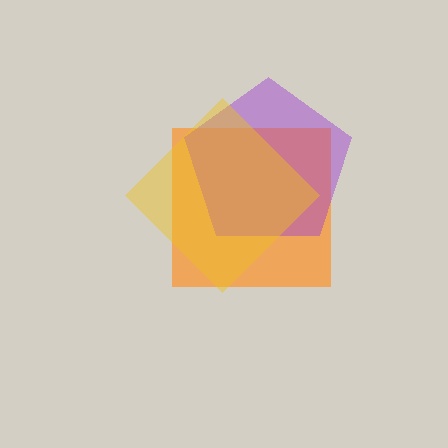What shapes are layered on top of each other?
The layered shapes are: an orange square, a purple pentagon, a yellow diamond.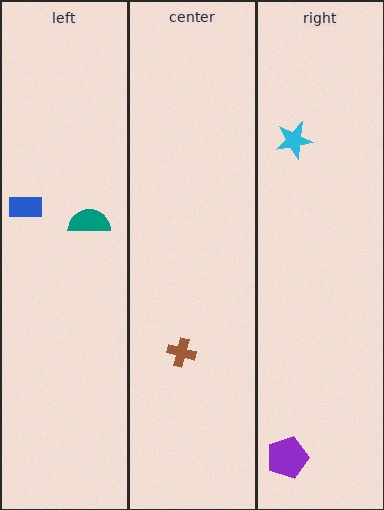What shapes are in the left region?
The blue rectangle, the teal semicircle.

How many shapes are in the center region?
1.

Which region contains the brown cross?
The center region.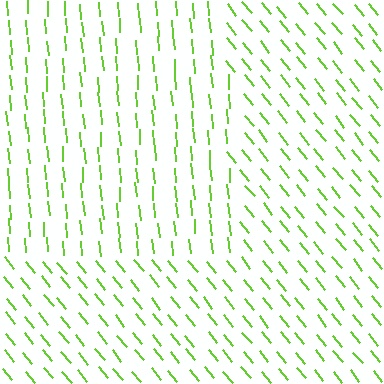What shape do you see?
I see a rectangle.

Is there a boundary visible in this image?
Yes, there is a texture boundary formed by a change in line orientation.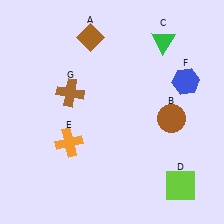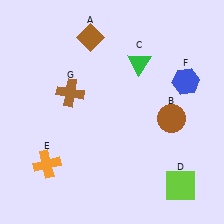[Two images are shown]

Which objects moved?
The objects that moved are: the green triangle (C), the orange cross (E).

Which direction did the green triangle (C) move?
The green triangle (C) moved left.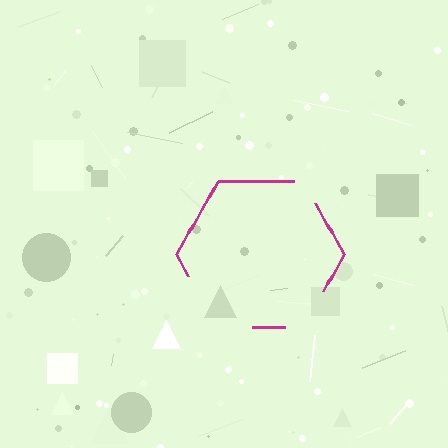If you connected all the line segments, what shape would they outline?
They would outline a hexagon.